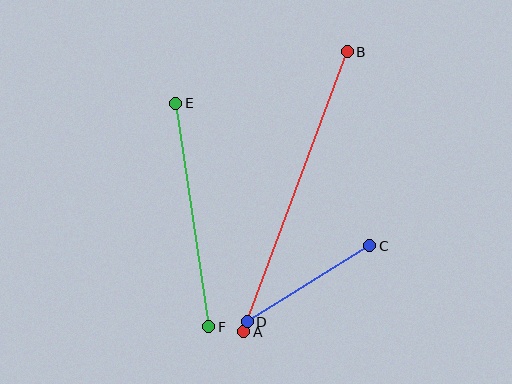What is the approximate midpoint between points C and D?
The midpoint is at approximately (308, 284) pixels.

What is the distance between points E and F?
The distance is approximately 226 pixels.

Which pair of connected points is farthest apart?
Points A and B are farthest apart.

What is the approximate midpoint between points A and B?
The midpoint is at approximately (295, 192) pixels.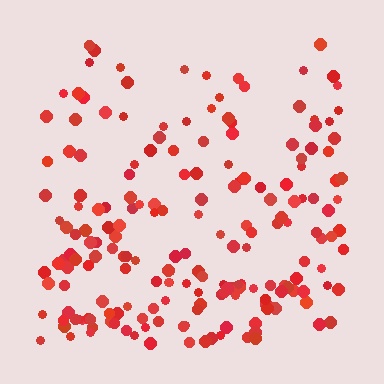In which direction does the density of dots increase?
From top to bottom, with the bottom side densest.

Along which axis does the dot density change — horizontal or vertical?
Vertical.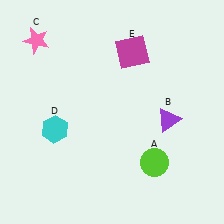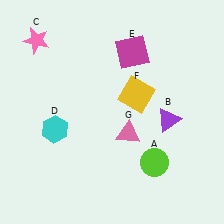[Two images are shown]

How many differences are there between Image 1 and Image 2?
There are 2 differences between the two images.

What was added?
A yellow square (F), a pink triangle (G) were added in Image 2.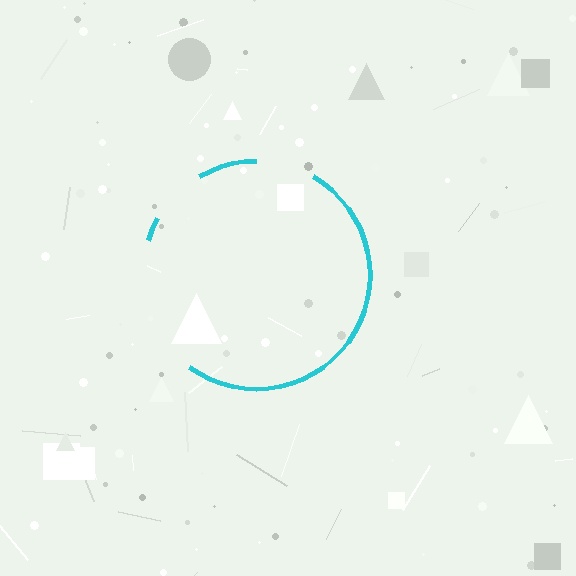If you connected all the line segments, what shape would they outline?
They would outline a circle.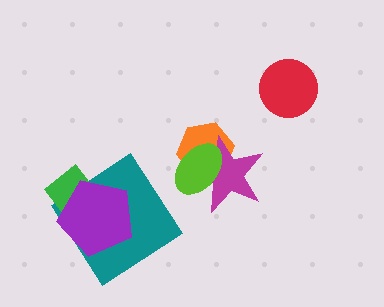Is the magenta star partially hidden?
Yes, it is partially covered by another shape.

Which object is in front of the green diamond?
The purple pentagon is in front of the green diamond.